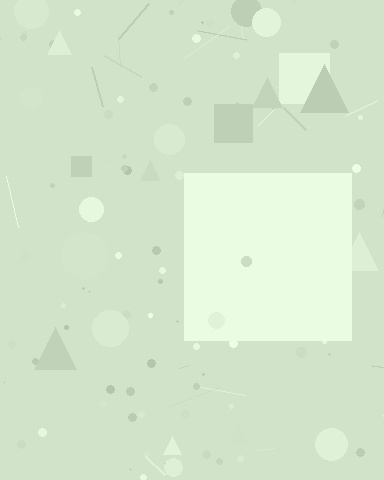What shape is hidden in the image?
A square is hidden in the image.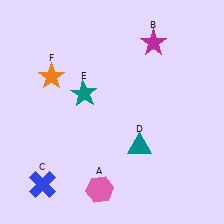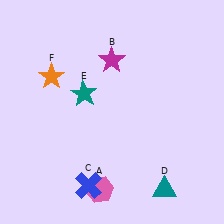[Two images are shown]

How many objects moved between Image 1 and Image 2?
3 objects moved between the two images.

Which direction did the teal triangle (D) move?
The teal triangle (D) moved down.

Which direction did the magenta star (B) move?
The magenta star (B) moved left.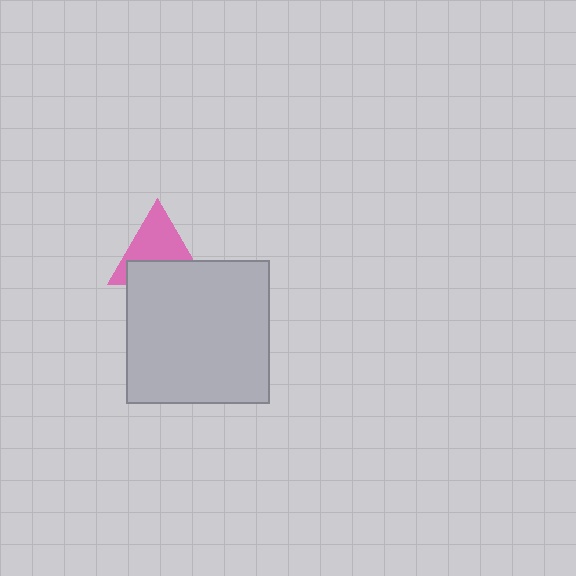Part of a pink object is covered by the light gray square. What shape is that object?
It is a triangle.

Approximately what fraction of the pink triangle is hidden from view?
Roughly 44% of the pink triangle is hidden behind the light gray square.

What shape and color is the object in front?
The object in front is a light gray square.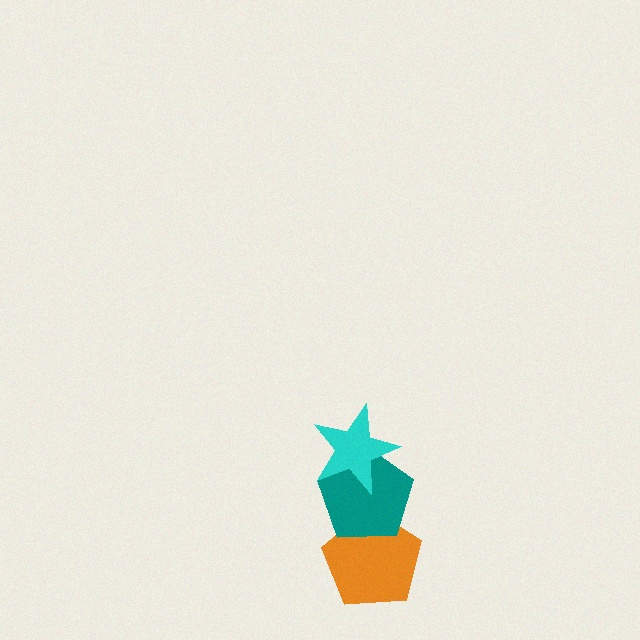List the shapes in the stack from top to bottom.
From top to bottom: the cyan star, the teal pentagon, the orange pentagon.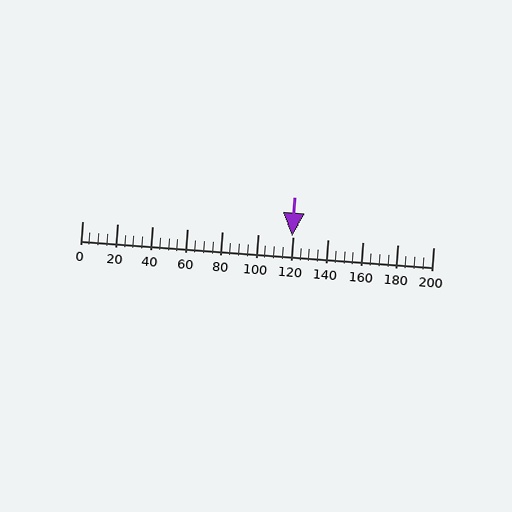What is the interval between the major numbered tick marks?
The major tick marks are spaced 20 units apart.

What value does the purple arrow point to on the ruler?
The purple arrow points to approximately 120.